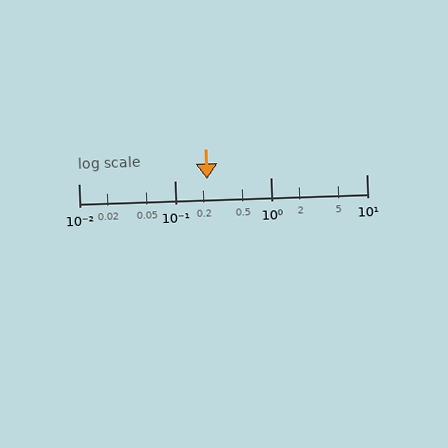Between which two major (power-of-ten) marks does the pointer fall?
The pointer is between 0.1 and 1.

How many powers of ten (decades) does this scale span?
The scale spans 3 decades, from 0.01 to 10.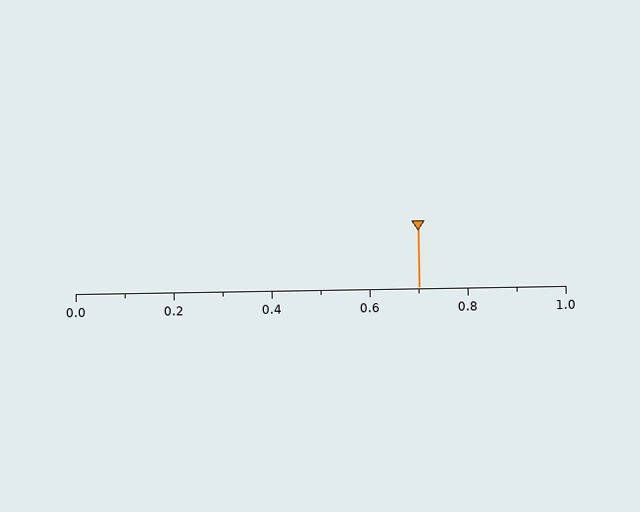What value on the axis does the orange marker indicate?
The marker indicates approximately 0.7.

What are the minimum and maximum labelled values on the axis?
The axis runs from 0.0 to 1.0.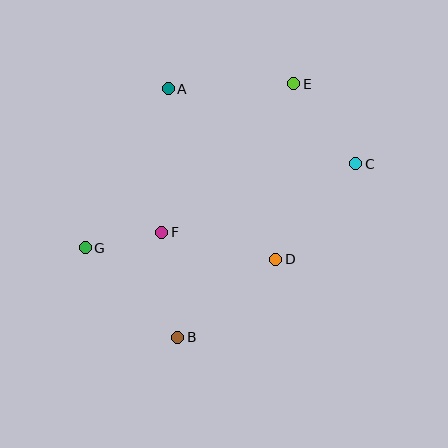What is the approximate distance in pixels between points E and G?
The distance between E and G is approximately 265 pixels.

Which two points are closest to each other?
Points F and G are closest to each other.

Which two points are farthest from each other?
Points C and G are farthest from each other.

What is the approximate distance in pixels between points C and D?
The distance between C and D is approximately 125 pixels.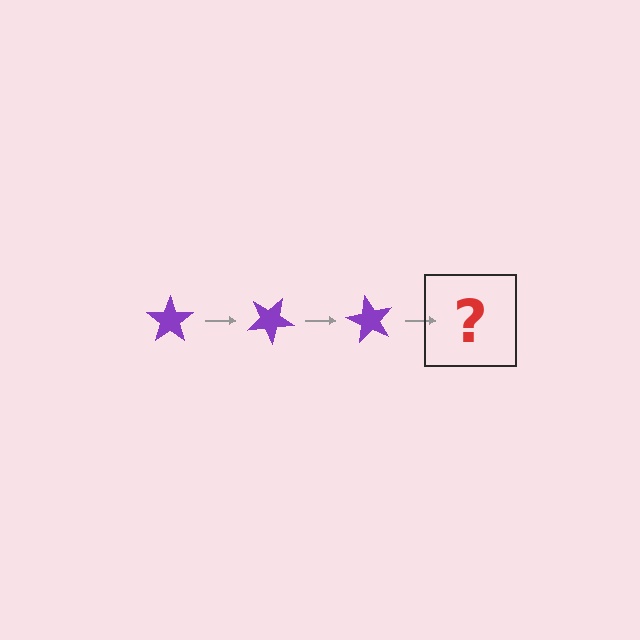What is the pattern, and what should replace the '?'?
The pattern is that the star rotates 30 degrees each step. The '?' should be a purple star rotated 90 degrees.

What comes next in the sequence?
The next element should be a purple star rotated 90 degrees.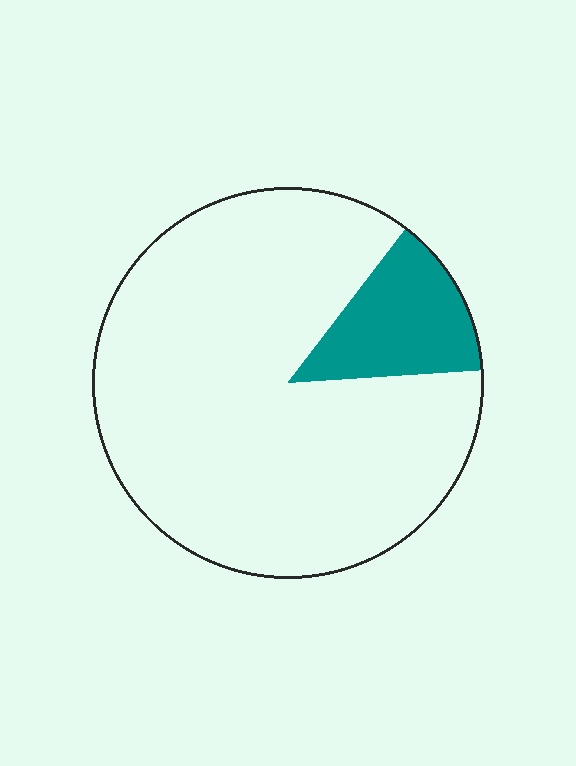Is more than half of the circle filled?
No.